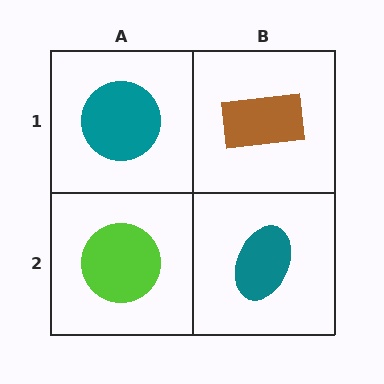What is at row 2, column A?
A lime circle.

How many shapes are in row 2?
2 shapes.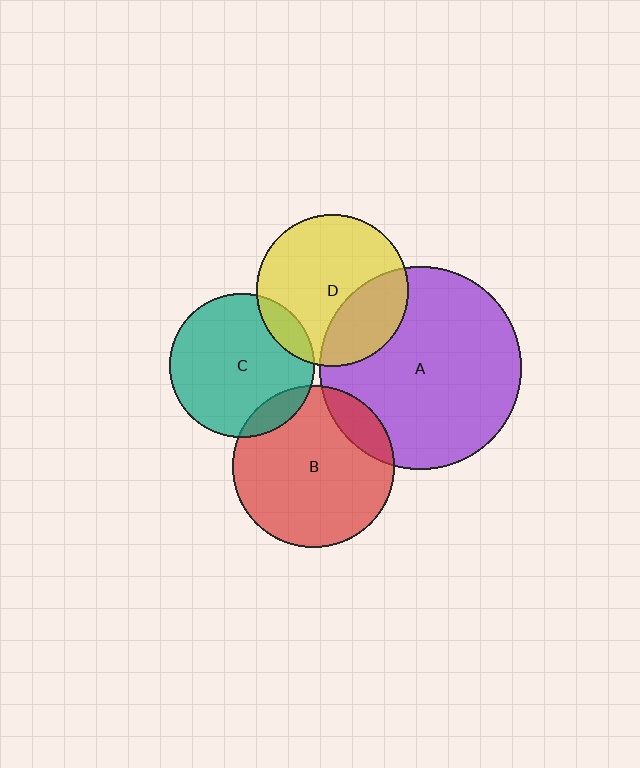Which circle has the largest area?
Circle A (purple).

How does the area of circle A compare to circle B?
Approximately 1.6 times.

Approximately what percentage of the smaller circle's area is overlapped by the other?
Approximately 30%.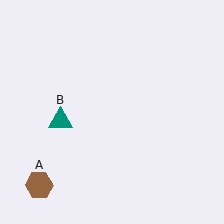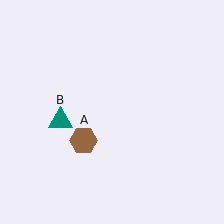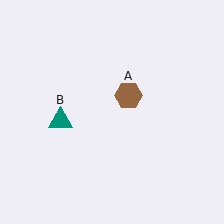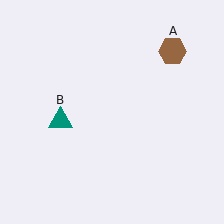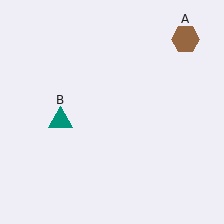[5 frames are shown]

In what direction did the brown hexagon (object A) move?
The brown hexagon (object A) moved up and to the right.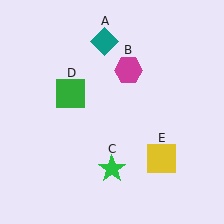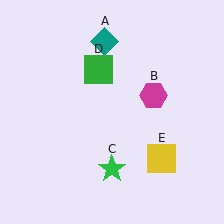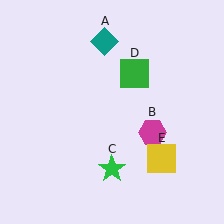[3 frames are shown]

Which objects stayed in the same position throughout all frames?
Teal diamond (object A) and green star (object C) and yellow square (object E) remained stationary.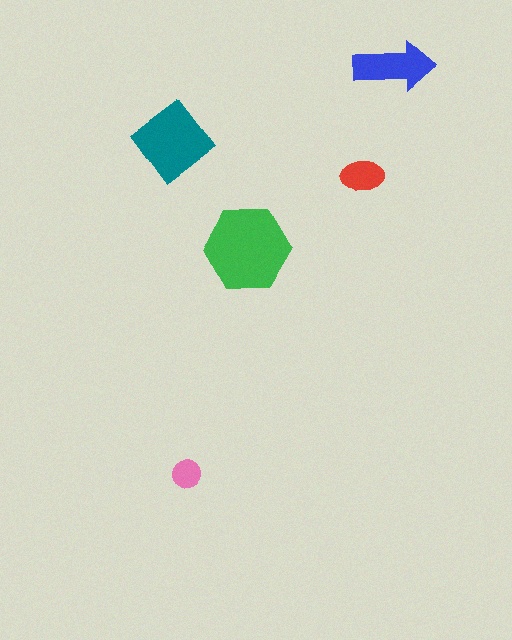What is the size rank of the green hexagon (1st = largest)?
1st.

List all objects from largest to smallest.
The green hexagon, the teal diamond, the blue arrow, the red ellipse, the pink circle.